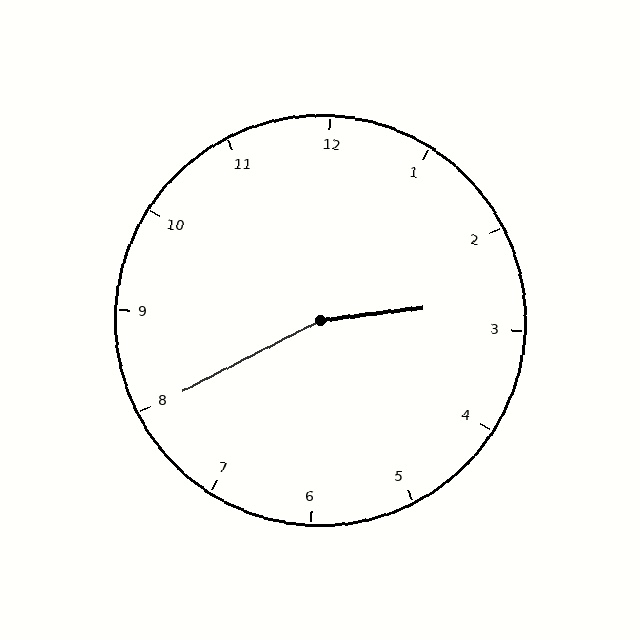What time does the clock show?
2:40.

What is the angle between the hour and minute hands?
Approximately 160 degrees.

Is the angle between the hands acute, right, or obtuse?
It is obtuse.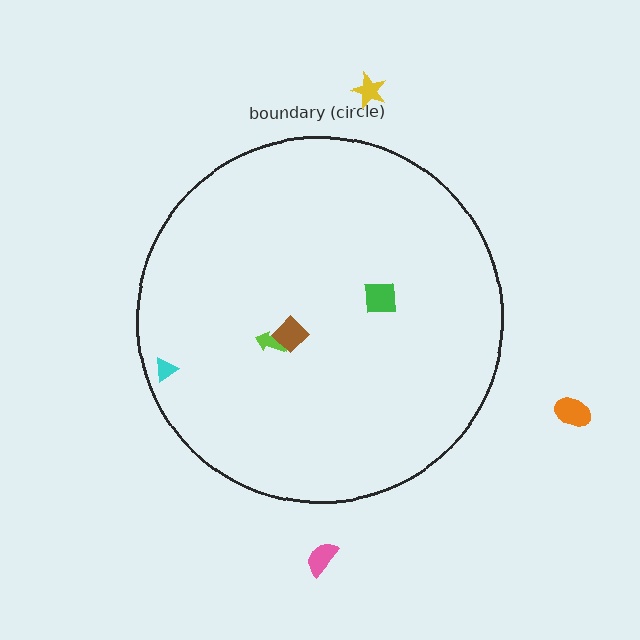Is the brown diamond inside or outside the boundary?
Inside.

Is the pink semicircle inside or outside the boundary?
Outside.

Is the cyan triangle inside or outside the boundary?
Inside.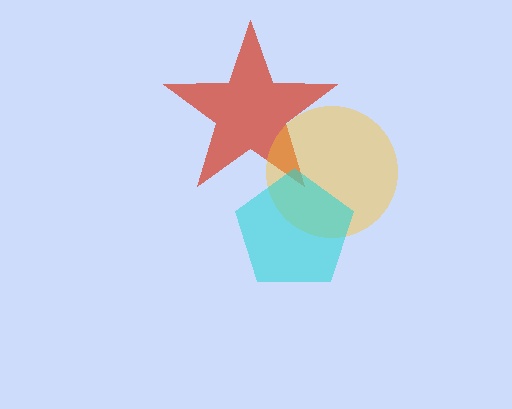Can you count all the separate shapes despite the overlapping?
Yes, there are 3 separate shapes.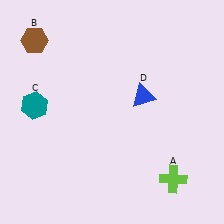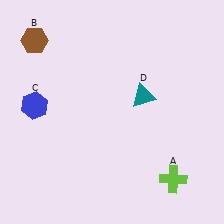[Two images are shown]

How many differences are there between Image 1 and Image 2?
There are 2 differences between the two images.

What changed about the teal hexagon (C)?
In Image 1, C is teal. In Image 2, it changed to blue.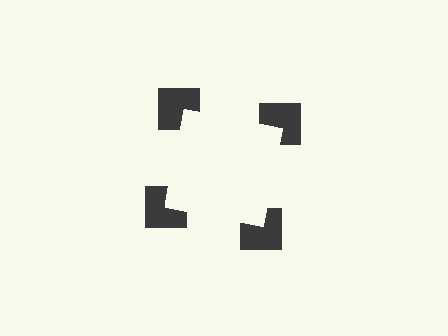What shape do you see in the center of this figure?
An illusory square — its edges are inferred from the aligned wedge cuts in the notched squares, not physically drawn.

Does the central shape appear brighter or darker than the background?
It typically appears slightly brighter than the background, even though no actual brightness change is drawn.